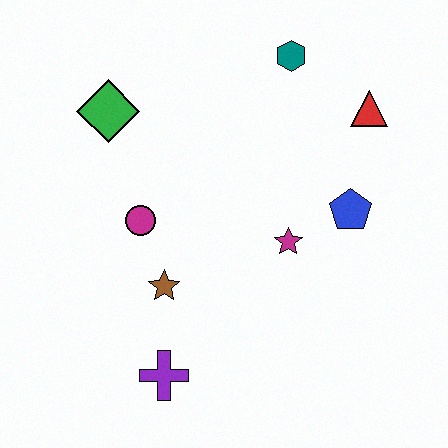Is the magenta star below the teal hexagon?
Yes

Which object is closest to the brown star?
The magenta circle is closest to the brown star.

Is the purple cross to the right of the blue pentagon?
No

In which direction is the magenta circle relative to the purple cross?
The magenta circle is above the purple cross.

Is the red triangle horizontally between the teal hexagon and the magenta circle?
No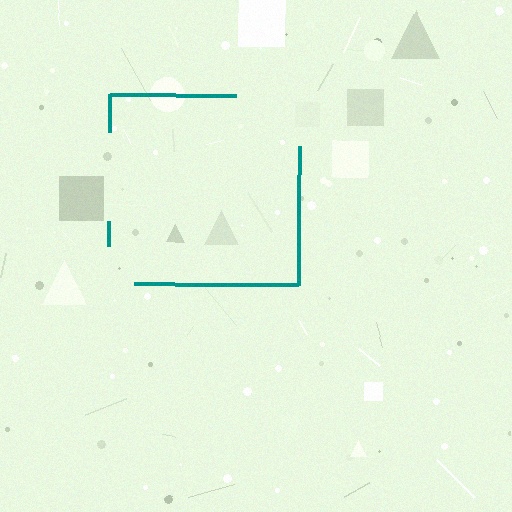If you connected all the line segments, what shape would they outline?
They would outline a square.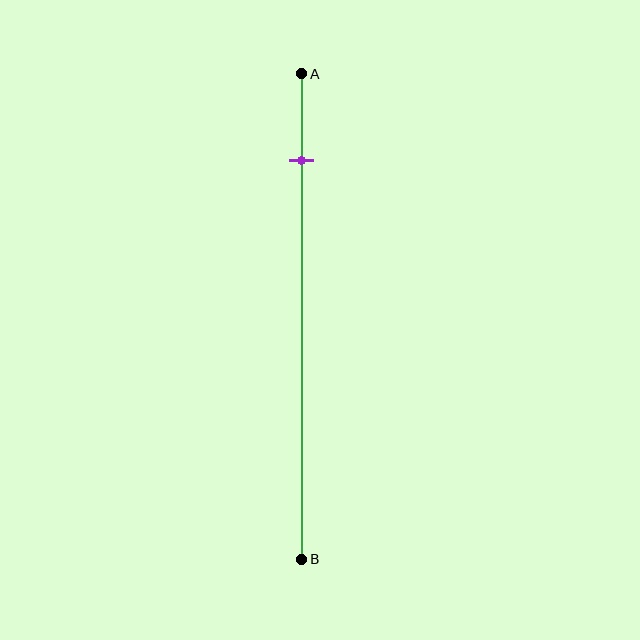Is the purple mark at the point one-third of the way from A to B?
No, the mark is at about 20% from A, not at the 33% one-third point.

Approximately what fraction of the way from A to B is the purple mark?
The purple mark is approximately 20% of the way from A to B.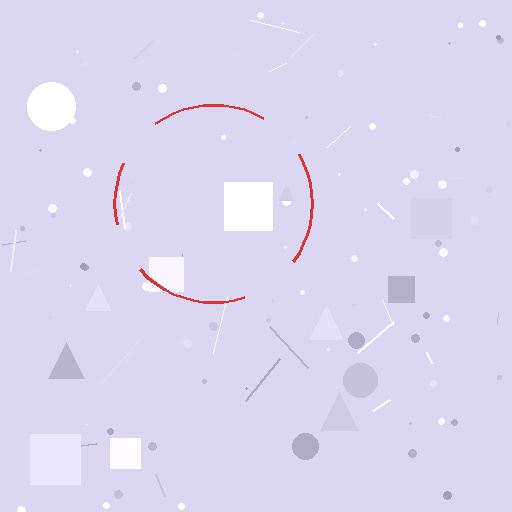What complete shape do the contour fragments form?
The contour fragments form a circle.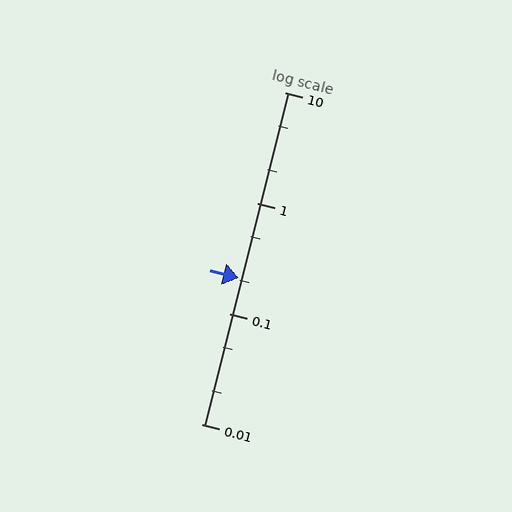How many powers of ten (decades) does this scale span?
The scale spans 3 decades, from 0.01 to 10.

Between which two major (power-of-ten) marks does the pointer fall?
The pointer is between 0.1 and 1.